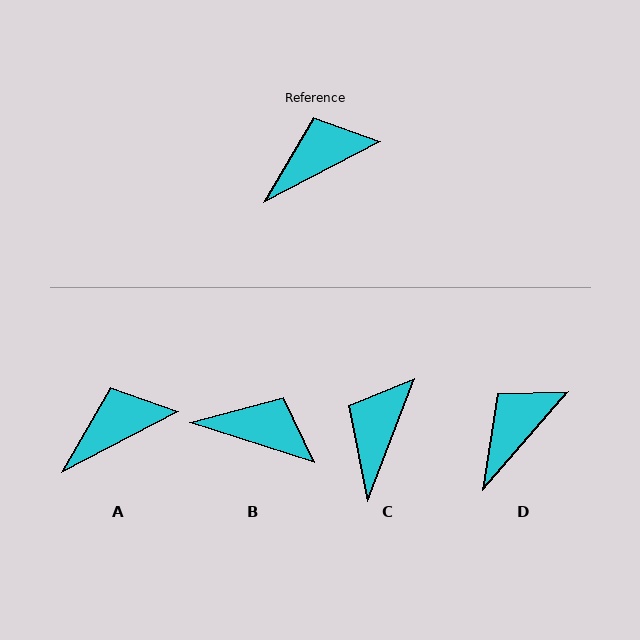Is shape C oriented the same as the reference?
No, it is off by about 42 degrees.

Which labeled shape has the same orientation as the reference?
A.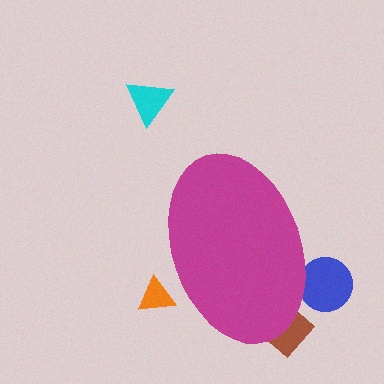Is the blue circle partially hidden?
Yes, the blue circle is partially hidden behind the magenta ellipse.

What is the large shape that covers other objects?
A magenta ellipse.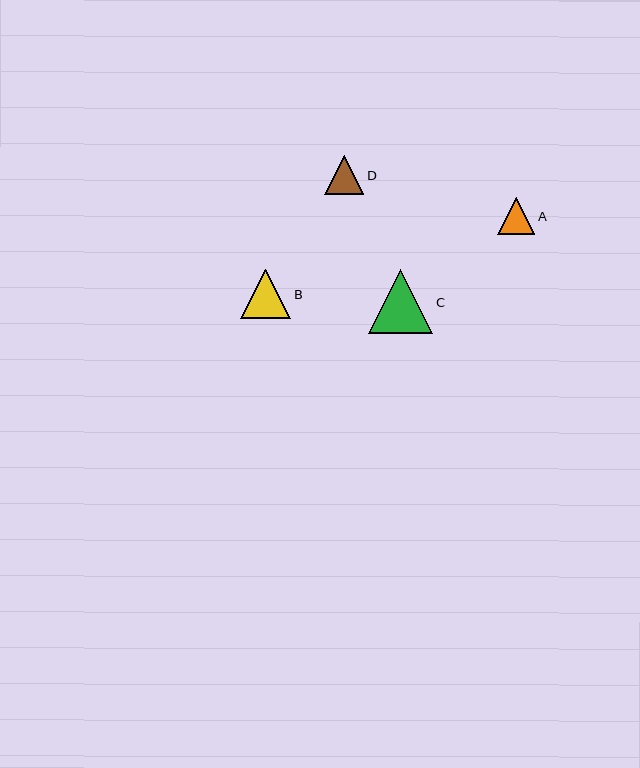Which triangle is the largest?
Triangle C is the largest with a size of approximately 64 pixels.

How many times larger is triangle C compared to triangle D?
Triangle C is approximately 1.6 times the size of triangle D.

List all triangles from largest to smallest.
From largest to smallest: C, B, D, A.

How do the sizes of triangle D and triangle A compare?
Triangle D and triangle A are approximately the same size.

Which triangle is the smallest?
Triangle A is the smallest with a size of approximately 37 pixels.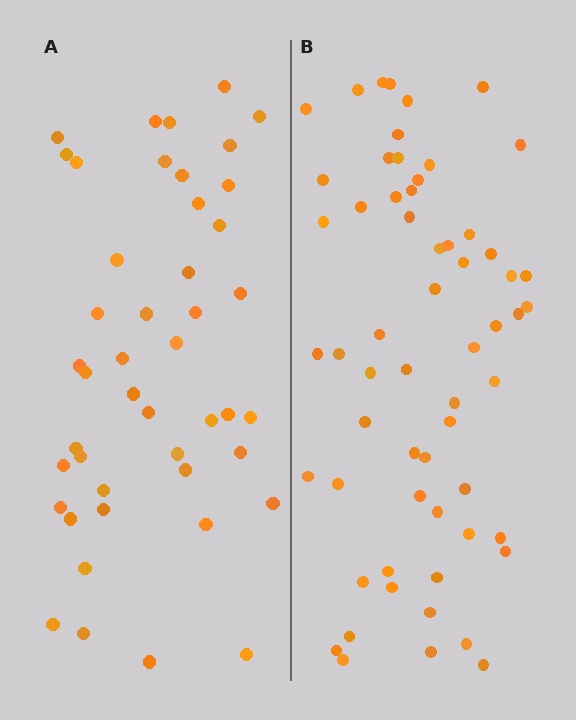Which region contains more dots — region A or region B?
Region B (the right region) has more dots.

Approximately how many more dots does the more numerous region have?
Region B has approximately 15 more dots than region A.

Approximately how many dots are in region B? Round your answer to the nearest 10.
About 60 dots.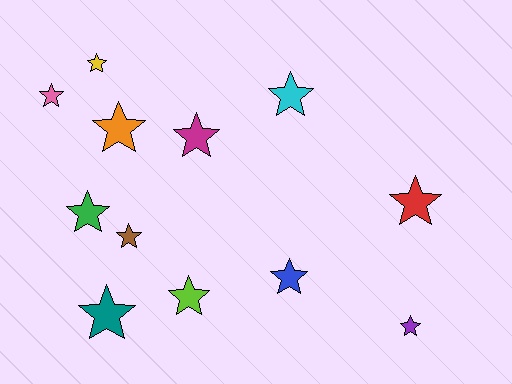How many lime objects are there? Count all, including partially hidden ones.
There is 1 lime object.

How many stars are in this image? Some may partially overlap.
There are 12 stars.